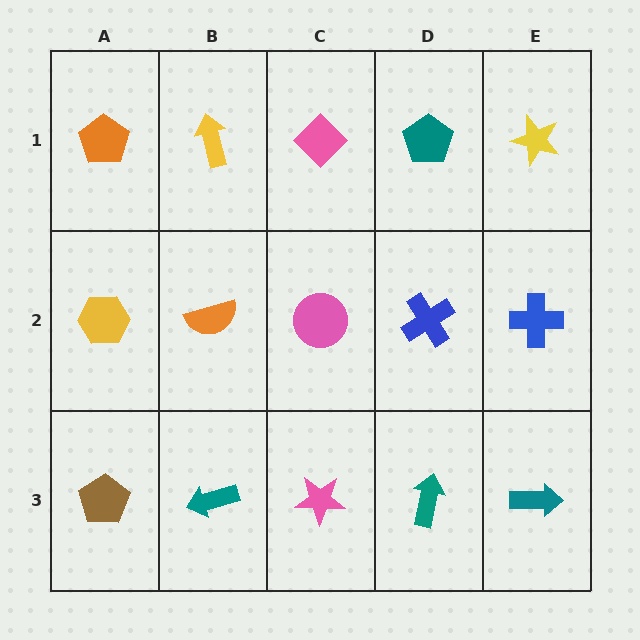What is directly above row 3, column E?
A blue cross.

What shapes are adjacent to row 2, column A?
An orange pentagon (row 1, column A), a brown pentagon (row 3, column A), an orange semicircle (row 2, column B).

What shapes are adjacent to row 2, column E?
A yellow star (row 1, column E), a teal arrow (row 3, column E), a blue cross (row 2, column D).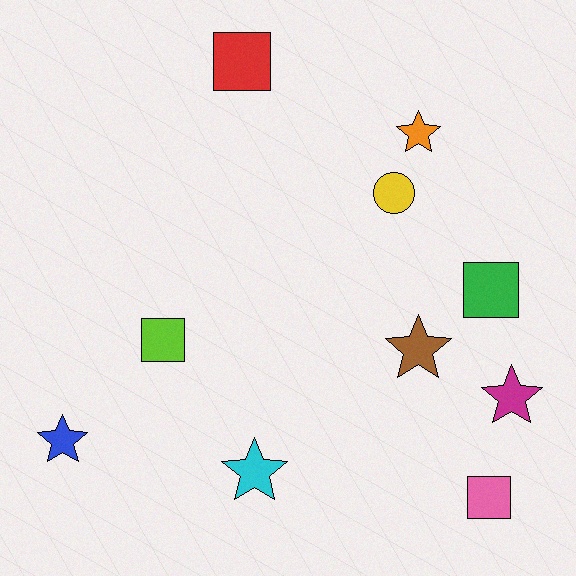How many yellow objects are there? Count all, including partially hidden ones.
There is 1 yellow object.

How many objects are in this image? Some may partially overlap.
There are 10 objects.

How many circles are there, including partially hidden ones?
There is 1 circle.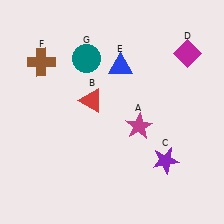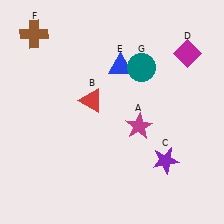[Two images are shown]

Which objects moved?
The objects that moved are: the brown cross (F), the teal circle (G).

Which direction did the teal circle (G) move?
The teal circle (G) moved right.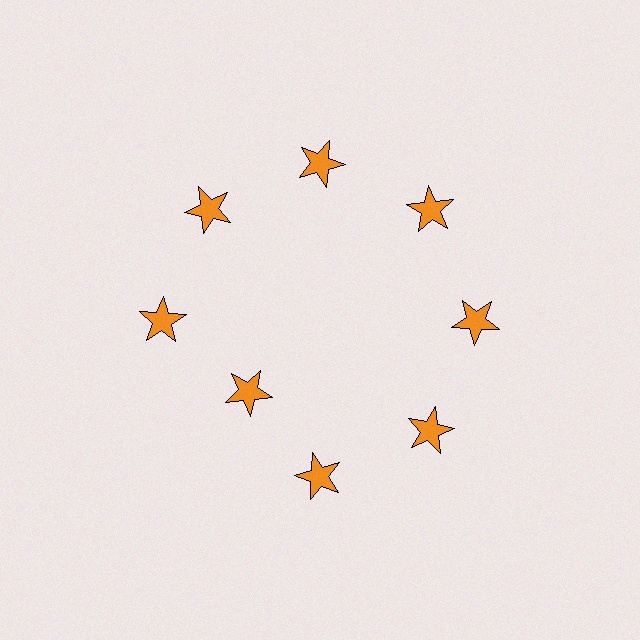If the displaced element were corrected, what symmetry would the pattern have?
It would have 8-fold rotational symmetry — the pattern would map onto itself every 45 degrees.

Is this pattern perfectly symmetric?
No. The 8 orange stars are arranged in a ring, but one element near the 8 o'clock position is pulled inward toward the center, breaking the 8-fold rotational symmetry.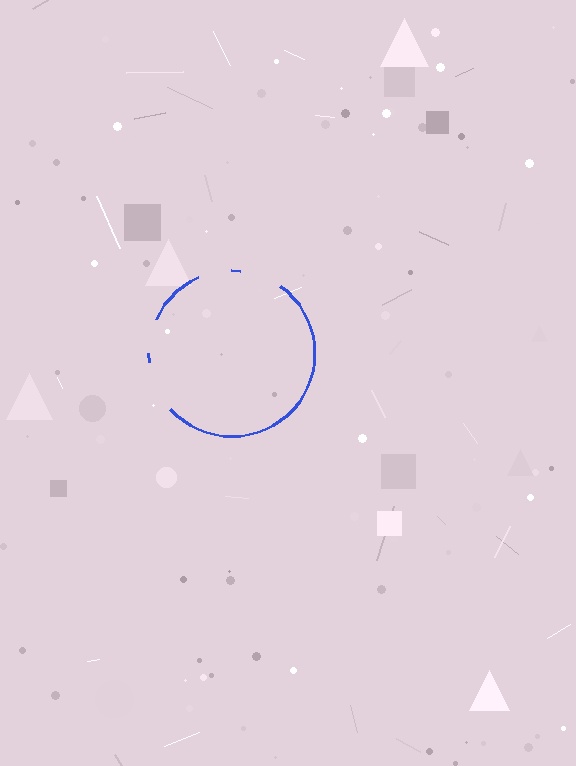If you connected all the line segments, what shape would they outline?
They would outline a circle.